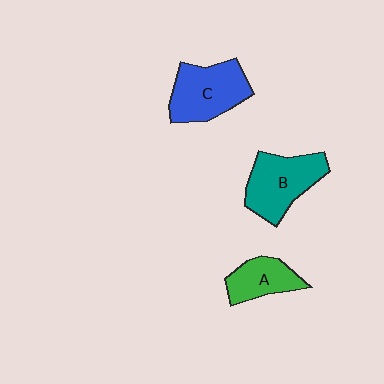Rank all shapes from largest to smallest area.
From largest to smallest: C (blue), B (teal), A (green).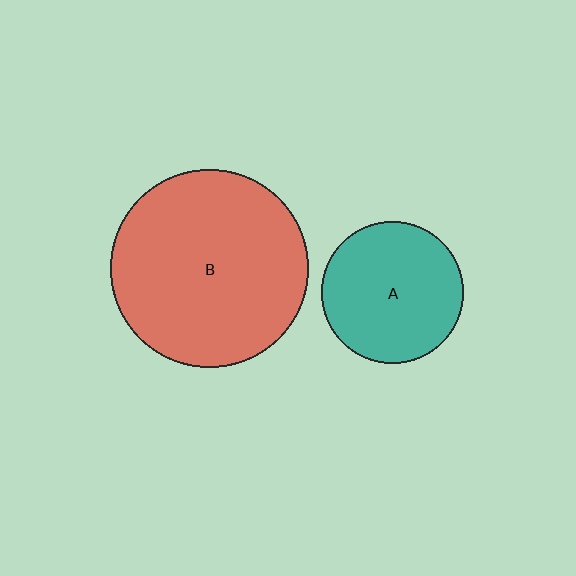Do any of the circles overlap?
No, none of the circles overlap.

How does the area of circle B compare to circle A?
Approximately 1.9 times.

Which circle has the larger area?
Circle B (red).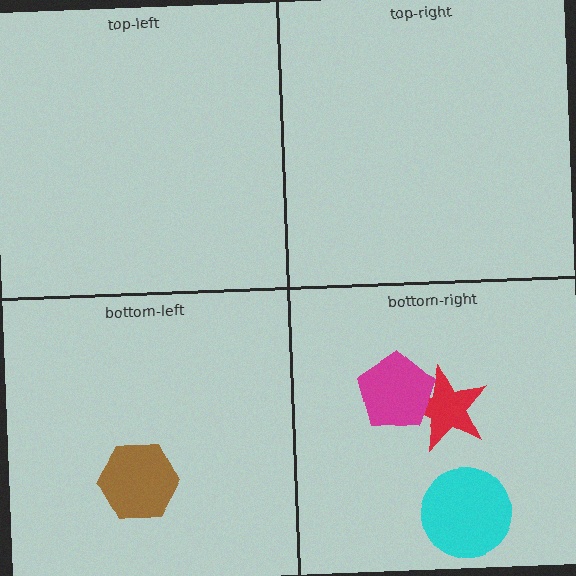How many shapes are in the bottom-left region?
1.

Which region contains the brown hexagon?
The bottom-left region.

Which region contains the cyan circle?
The bottom-right region.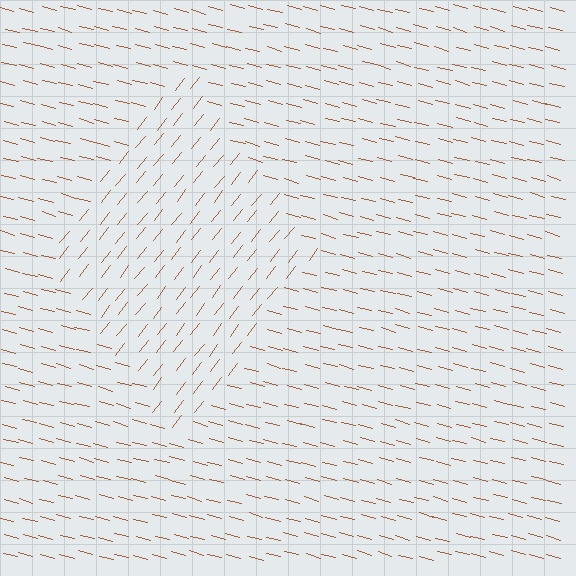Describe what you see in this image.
The image is filled with small brown line segments. A diamond region in the image has lines oriented differently from the surrounding lines, creating a visible texture boundary.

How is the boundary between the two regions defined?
The boundary is defined purely by a change in line orientation (approximately 67 degrees difference). All lines are the same color and thickness.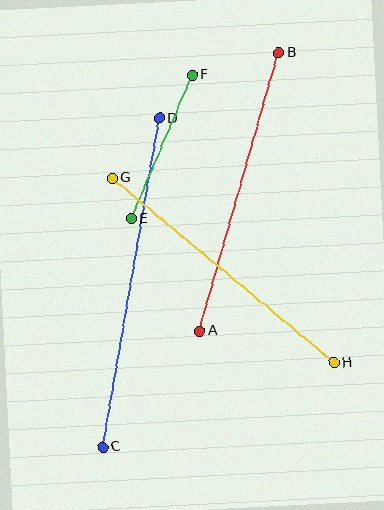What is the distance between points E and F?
The distance is approximately 156 pixels.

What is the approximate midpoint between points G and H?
The midpoint is at approximately (223, 270) pixels.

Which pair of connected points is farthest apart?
Points C and D are farthest apart.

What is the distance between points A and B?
The distance is approximately 290 pixels.